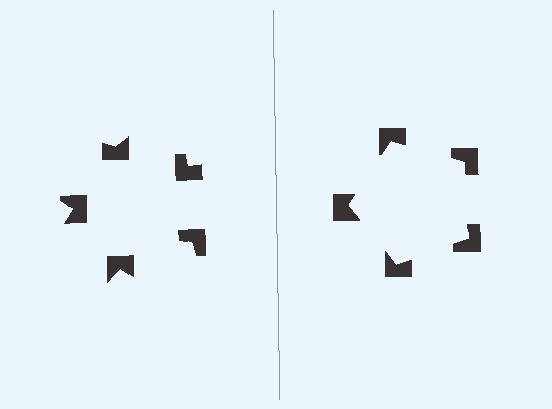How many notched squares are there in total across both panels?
10 — 5 on each side.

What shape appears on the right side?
An illusory pentagon.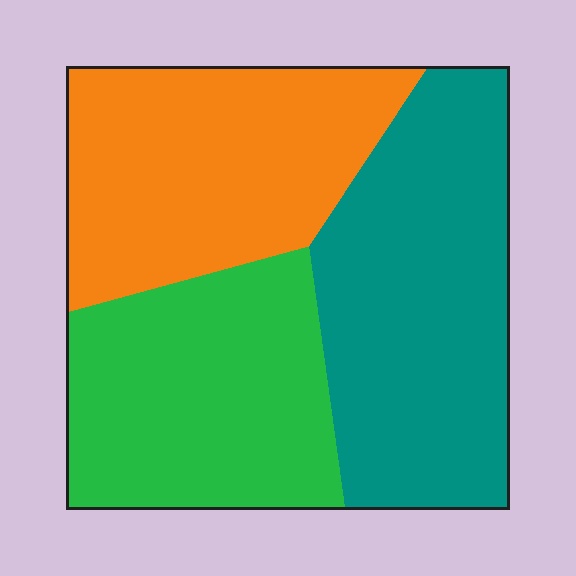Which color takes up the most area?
Teal, at roughly 35%.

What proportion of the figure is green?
Green takes up between a quarter and a half of the figure.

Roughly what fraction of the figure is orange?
Orange covers 32% of the figure.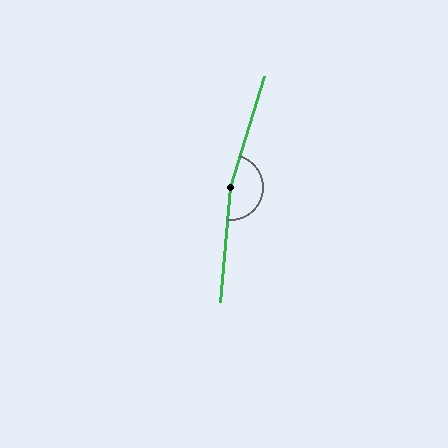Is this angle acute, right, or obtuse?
It is obtuse.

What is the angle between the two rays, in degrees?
Approximately 168 degrees.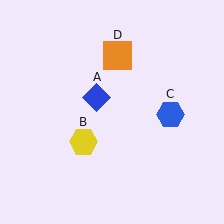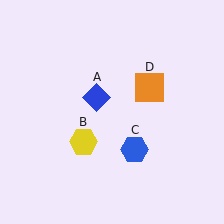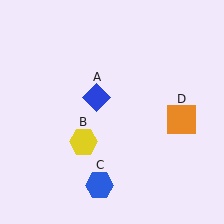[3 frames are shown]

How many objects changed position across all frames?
2 objects changed position: blue hexagon (object C), orange square (object D).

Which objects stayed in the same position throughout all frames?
Blue diamond (object A) and yellow hexagon (object B) remained stationary.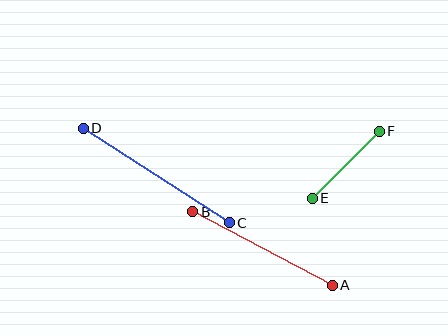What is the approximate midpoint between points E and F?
The midpoint is at approximately (346, 165) pixels.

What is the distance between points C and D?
The distance is approximately 174 pixels.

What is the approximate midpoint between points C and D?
The midpoint is at approximately (156, 175) pixels.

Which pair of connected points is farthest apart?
Points C and D are farthest apart.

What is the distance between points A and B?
The distance is approximately 158 pixels.